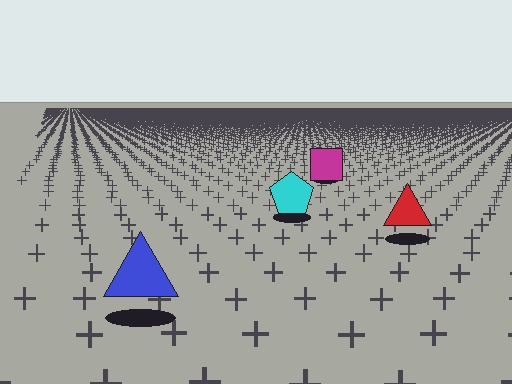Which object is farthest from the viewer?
The magenta square is farthest from the viewer. It appears smaller and the ground texture around it is denser.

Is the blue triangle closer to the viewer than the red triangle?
Yes. The blue triangle is closer — you can tell from the texture gradient: the ground texture is coarser near it.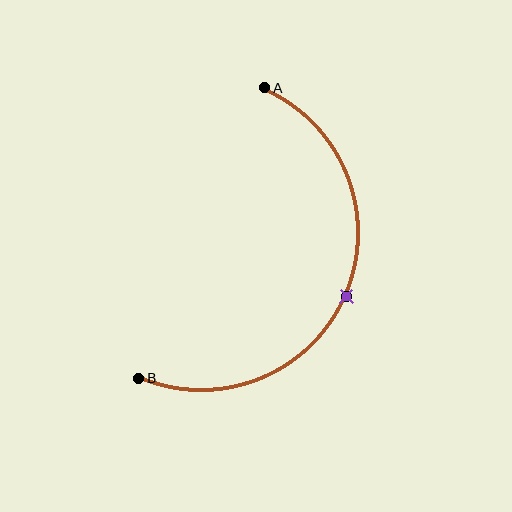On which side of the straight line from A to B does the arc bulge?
The arc bulges to the right of the straight line connecting A and B.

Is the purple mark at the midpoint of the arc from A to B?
Yes. The purple mark lies on the arc at equal arc-length from both A and B — it is the arc midpoint.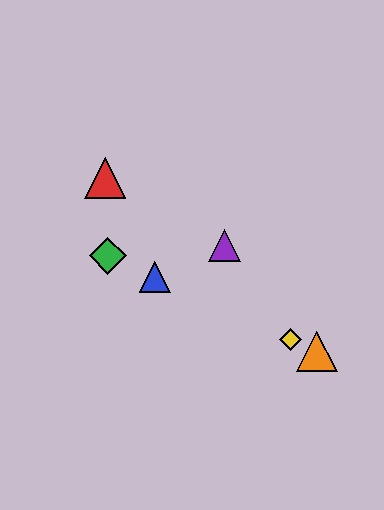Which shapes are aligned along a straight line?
The blue triangle, the green diamond, the yellow diamond, the orange triangle are aligned along a straight line.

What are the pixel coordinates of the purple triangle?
The purple triangle is at (225, 246).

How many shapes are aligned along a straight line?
4 shapes (the blue triangle, the green diamond, the yellow diamond, the orange triangle) are aligned along a straight line.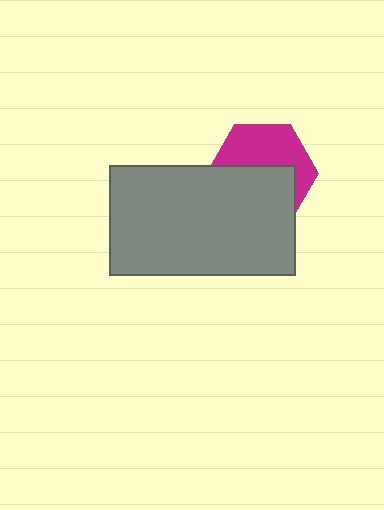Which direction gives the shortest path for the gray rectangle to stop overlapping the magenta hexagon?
Moving down gives the shortest separation.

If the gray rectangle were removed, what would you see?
You would see the complete magenta hexagon.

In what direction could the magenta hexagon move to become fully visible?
The magenta hexagon could move up. That would shift it out from behind the gray rectangle entirely.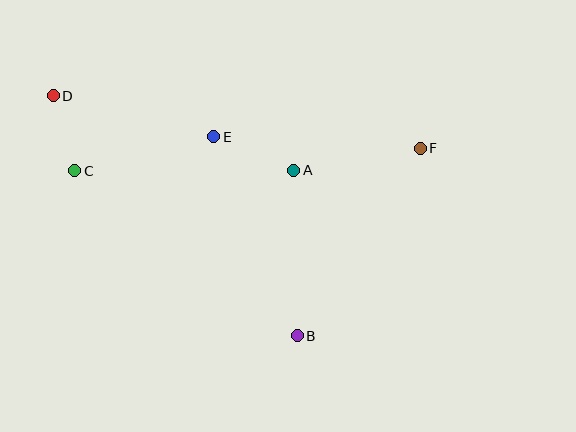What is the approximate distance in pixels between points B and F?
The distance between B and F is approximately 224 pixels.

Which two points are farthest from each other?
Points D and F are farthest from each other.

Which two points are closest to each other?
Points C and D are closest to each other.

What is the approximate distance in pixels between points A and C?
The distance between A and C is approximately 219 pixels.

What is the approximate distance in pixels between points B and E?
The distance between B and E is approximately 216 pixels.